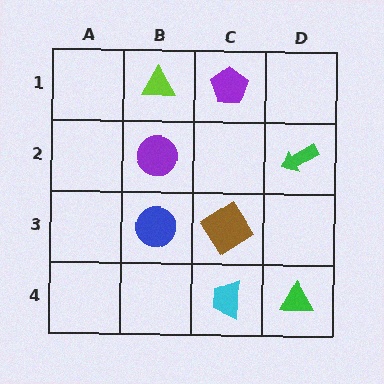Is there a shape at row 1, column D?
No, that cell is empty.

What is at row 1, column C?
A purple pentagon.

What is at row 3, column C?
A brown diamond.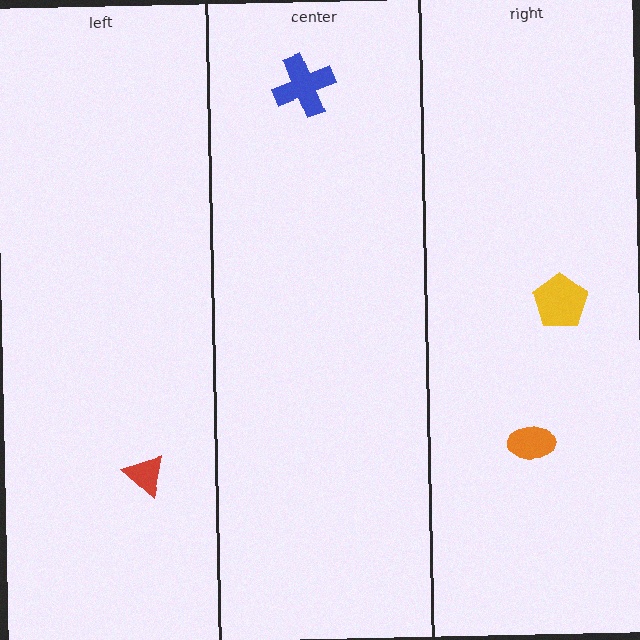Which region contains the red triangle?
The left region.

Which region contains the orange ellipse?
The right region.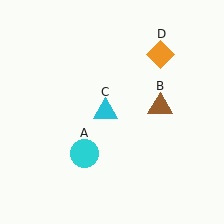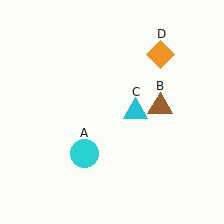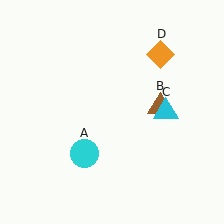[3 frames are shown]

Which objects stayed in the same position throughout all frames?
Cyan circle (object A) and brown triangle (object B) and orange diamond (object D) remained stationary.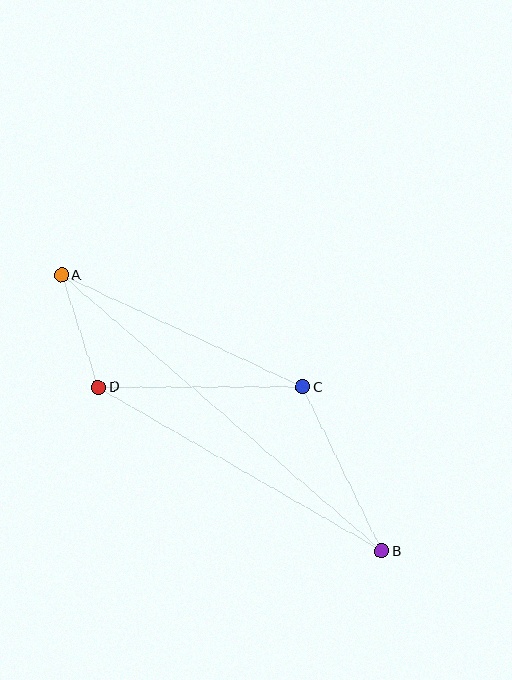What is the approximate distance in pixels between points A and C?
The distance between A and C is approximately 266 pixels.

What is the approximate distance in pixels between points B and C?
The distance between B and C is approximately 182 pixels.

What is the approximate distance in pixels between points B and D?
The distance between B and D is approximately 328 pixels.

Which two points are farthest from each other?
Points A and B are farthest from each other.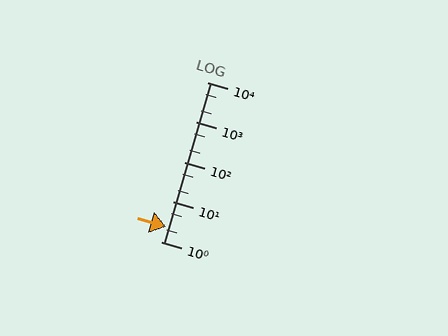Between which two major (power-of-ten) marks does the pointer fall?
The pointer is between 1 and 10.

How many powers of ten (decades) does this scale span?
The scale spans 4 decades, from 1 to 10000.